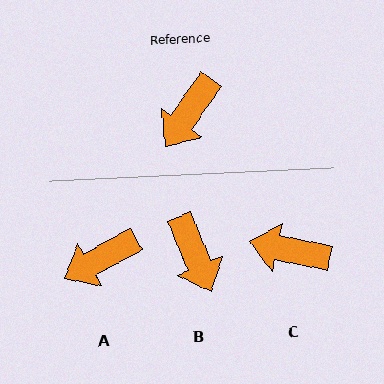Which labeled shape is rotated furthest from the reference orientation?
C, about 68 degrees away.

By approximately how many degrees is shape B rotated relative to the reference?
Approximately 57 degrees counter-clockwise.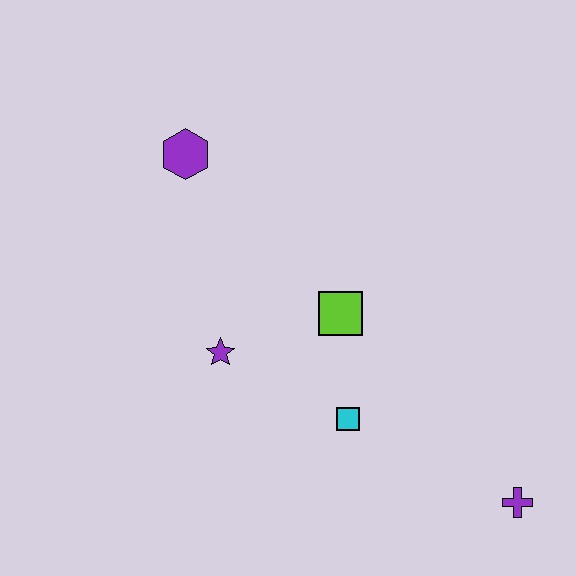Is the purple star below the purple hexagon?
Yes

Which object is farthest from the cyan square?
The purple hexagon is farthest from the cyan square.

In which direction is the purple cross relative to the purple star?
The purple cross is to the right of the purple star.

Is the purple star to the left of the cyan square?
Yes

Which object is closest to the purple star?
The lime square is closest to the purple star.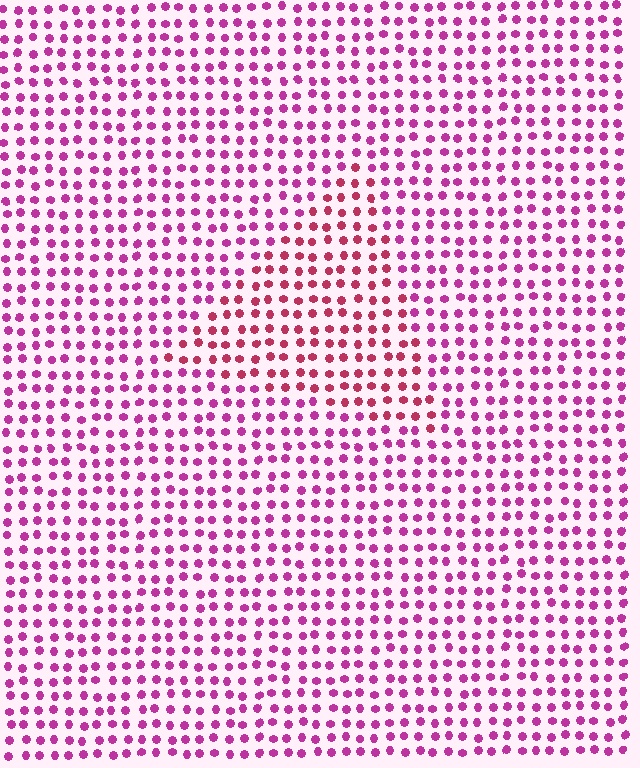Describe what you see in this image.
The image is filled with small magenta elements in a uniform arrangement. A triangle-shaped region is visible where the elements are tinted to a slightly different hue, forming a subtle color boundary.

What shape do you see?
I see a triangle.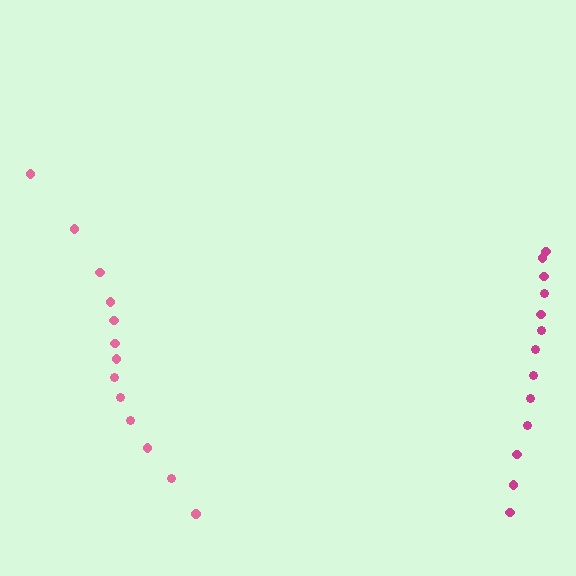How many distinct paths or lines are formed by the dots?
There are 2 distinct paths.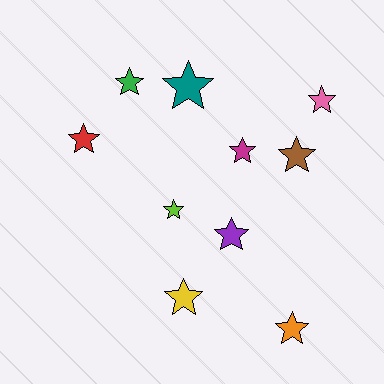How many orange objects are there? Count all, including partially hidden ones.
There is 1 orange object.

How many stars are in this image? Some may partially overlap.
There are 10 stars.